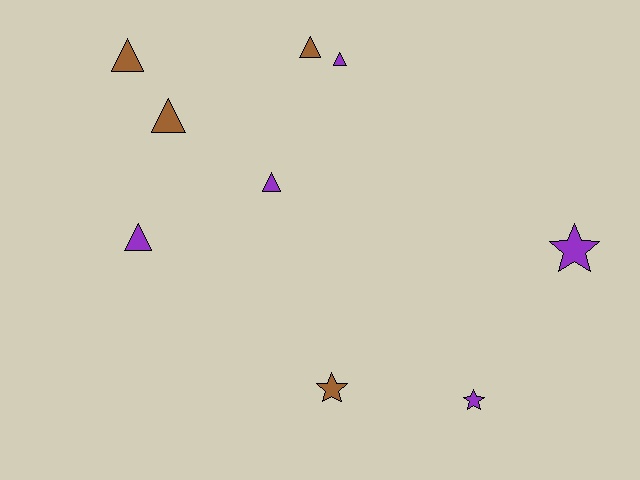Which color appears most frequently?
Purple, with 5 objects.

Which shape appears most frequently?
Triangle, with 6 objects.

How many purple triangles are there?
There are 3 purple triangles.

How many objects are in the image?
There are 9 objects.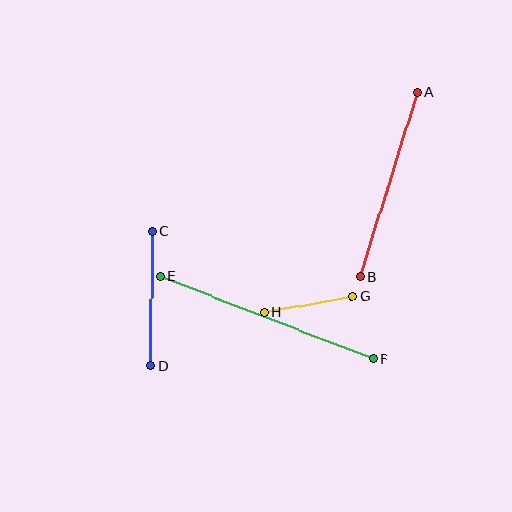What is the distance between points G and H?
The distance is approximately 89 pixels.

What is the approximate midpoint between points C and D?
The midpoint is at approximately (152, 298) pixels.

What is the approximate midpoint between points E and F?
The midpoint is at approximately (267, 318) pixels.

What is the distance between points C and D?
The distance is approximately 134 pixels.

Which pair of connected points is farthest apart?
Points E and F are farthest apart.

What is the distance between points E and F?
The distance is approximately 229 pixels.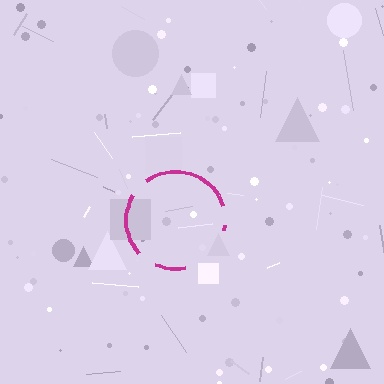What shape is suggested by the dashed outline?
The dashed outline suggests a circle.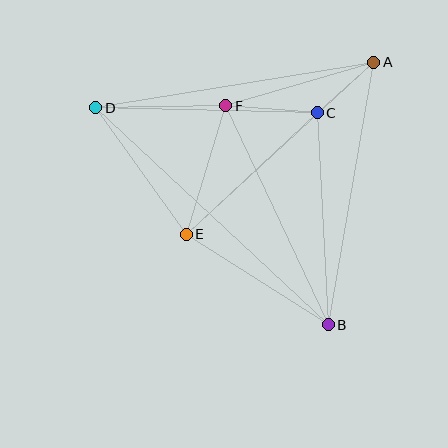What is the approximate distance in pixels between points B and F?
The distance between B and F is approximately 242 pixels.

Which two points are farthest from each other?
Points B and D are farthest from each other.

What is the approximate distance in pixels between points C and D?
The distance between C and D is approximately 222 pixels.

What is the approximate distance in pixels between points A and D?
The distance between A and D is approximately 282 pixels.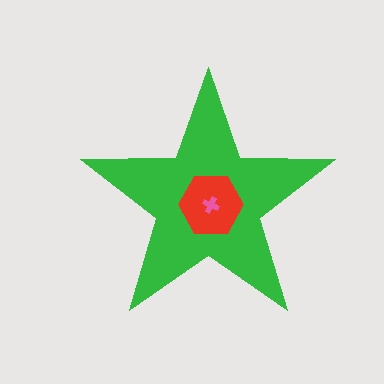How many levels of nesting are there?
3.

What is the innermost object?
The pink cross.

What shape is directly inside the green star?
The red hexagon.